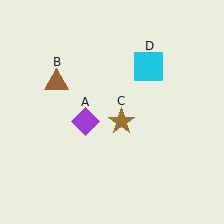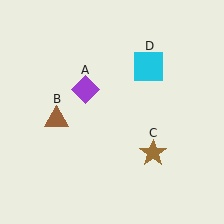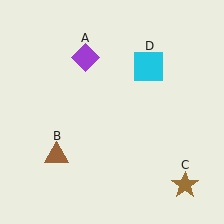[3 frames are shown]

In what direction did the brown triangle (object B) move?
The brown triangle (object B) moved down.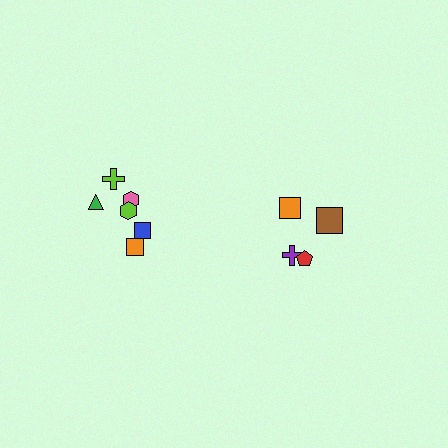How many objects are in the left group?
There are 6 objects.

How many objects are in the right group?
There are 4 objects.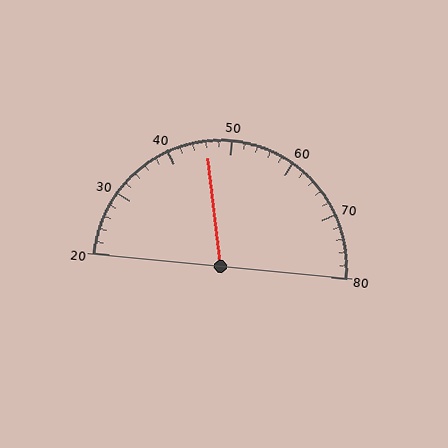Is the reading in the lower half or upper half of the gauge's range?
The reading is in the lower half of the range (20 to 80).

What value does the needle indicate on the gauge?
The needle indicates approximately 46.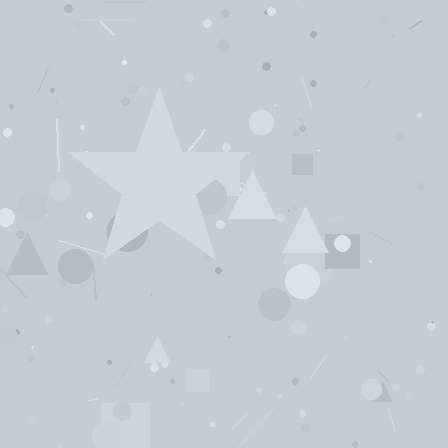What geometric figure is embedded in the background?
A star is embedded in the background.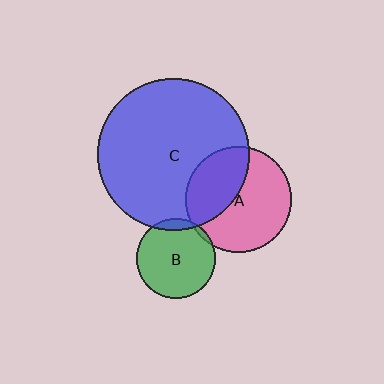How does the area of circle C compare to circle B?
Approximately 3.6 times.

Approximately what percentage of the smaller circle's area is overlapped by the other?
Approximately 5%.